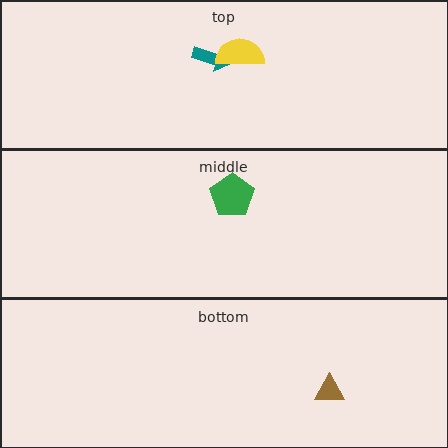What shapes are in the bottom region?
The brown triangle.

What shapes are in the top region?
The teal arrow, the yellow semicircle.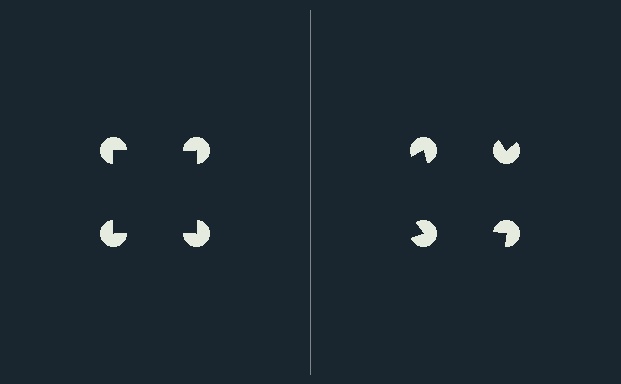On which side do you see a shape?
An illusory square appears on the left side. On the right side the wedge cuts are rotated, so no coherent shape forms.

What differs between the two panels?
The pac-man discs are positioned identically on both sides; only the wedge orientations differ. On the left they align to a square; on the right they are misaligned.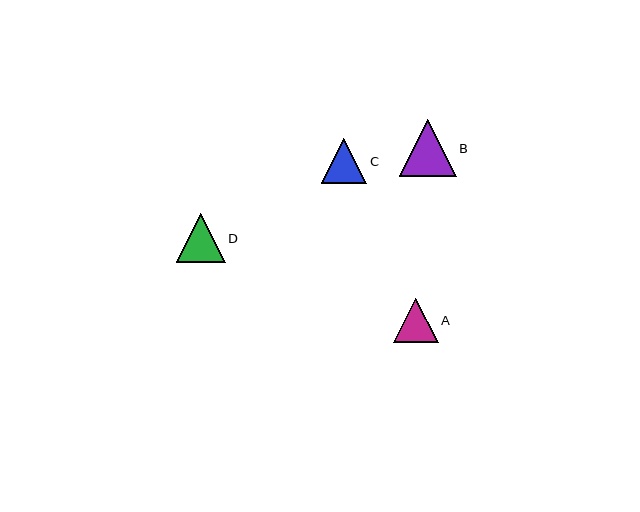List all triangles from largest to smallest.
From largest to smallest: B, D, C, A.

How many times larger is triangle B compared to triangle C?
Triangle B is approximately 1.3 times the size of triangle C.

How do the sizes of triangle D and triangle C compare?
Triangle D and triangle C are approximately the same size.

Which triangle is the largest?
Triangle B is the largest with a size of approximately 57 pixels.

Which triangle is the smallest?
Triangle A is the smallest with a size of approximately 44 pixels.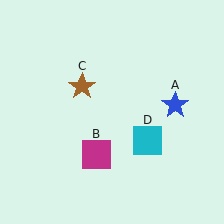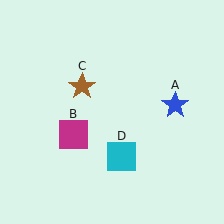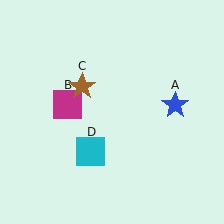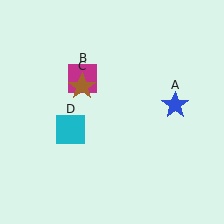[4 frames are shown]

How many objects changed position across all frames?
2 objects changed position: magenta square (object B), cyan square (object D).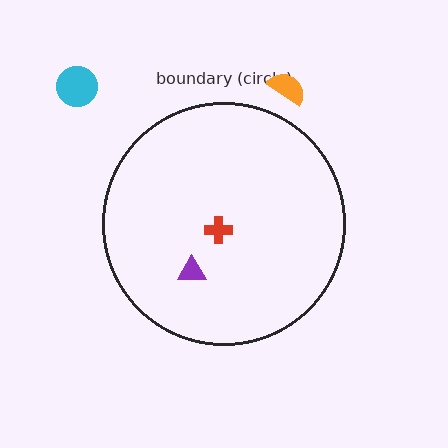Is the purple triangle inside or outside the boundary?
Inside.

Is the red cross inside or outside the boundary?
Inside.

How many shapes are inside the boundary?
2 inside, 2 outside.